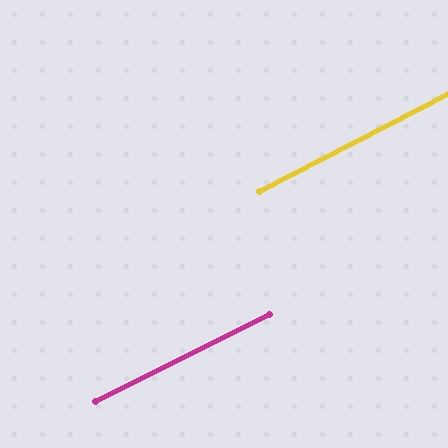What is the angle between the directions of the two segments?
Approximately 1 degree.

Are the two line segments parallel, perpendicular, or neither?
Parallel — their directions differ by only 0.5°.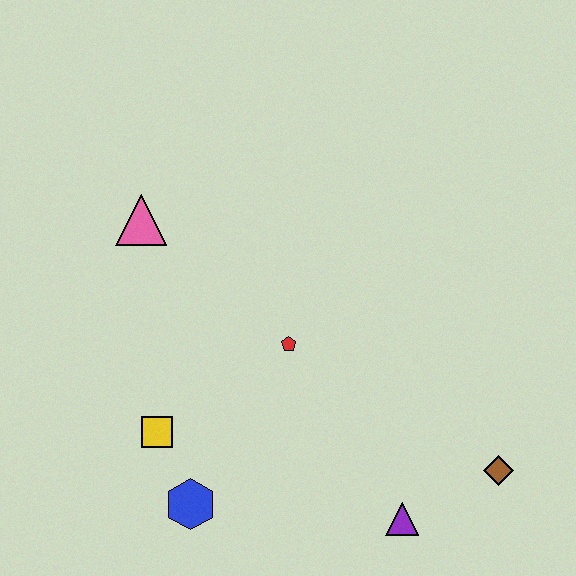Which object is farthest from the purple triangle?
The pink triangle is farthest from the purple triangle.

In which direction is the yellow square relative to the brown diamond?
The yellow square is to the left of the brown diamond.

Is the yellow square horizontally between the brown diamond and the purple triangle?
No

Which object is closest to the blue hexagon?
The yellow square is closest to the blue hexagon.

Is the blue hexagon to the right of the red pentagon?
No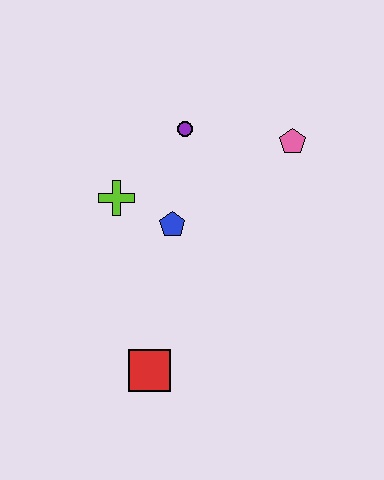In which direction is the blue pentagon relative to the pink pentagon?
The blue pentagon is to the left of the pink pentagon.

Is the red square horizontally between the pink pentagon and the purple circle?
No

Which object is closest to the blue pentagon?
The lime cross is closest to the blue pentagon.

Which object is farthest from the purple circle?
The red square is farthest from the purple circle.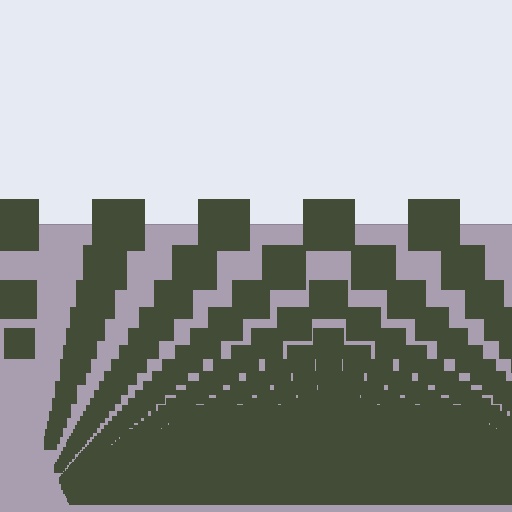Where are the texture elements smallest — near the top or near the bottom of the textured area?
Near the bottom.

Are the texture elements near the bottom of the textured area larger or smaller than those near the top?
Smaller. The gradient is inverted — elements near the bottom are smaller and denser.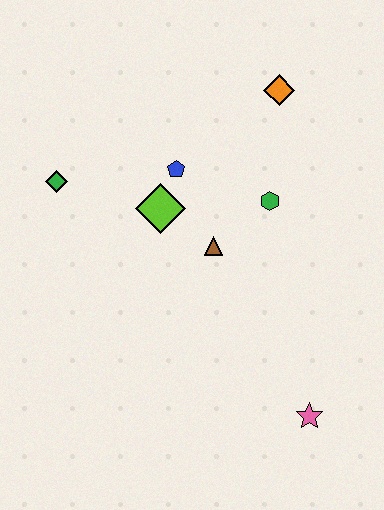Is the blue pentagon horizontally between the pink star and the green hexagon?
No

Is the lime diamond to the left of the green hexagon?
Yes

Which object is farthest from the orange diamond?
The pink star is farthest from the orange diamond.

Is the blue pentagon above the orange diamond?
No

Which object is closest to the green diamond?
The lime diamond is closest to the green diamond.